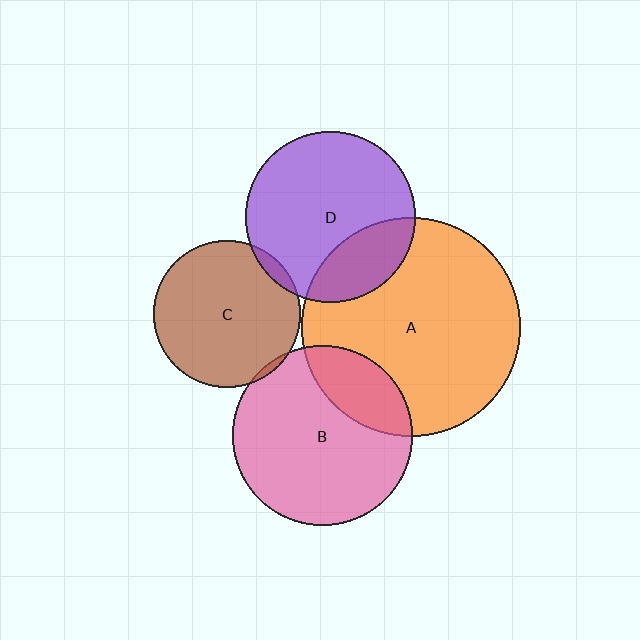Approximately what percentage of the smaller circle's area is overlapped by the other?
Approximately 25%.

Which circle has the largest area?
Circle A (orange).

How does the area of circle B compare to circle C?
Approximately 1.5 times.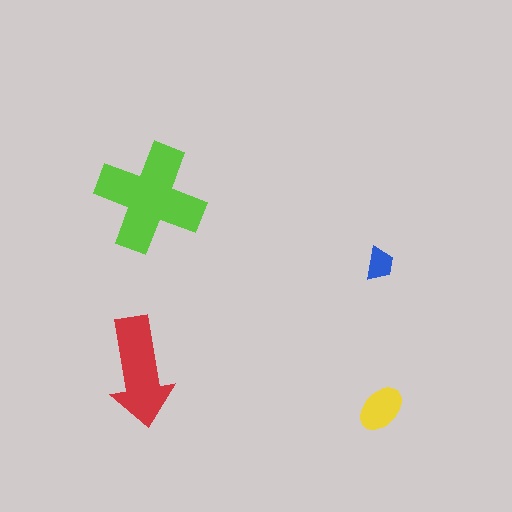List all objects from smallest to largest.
The blue trapezoid, the yellow ellipse, the red arrow, the lime cross.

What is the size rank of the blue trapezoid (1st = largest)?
4th.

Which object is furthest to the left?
The red arrow is leftmost.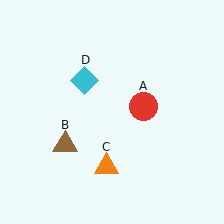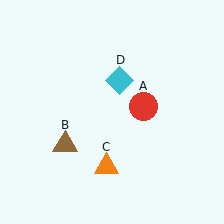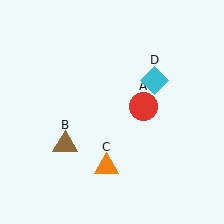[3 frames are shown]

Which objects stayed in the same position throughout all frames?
Red circle (object A) and brown triangle (object B) and orange triangle (object C) remained stationary.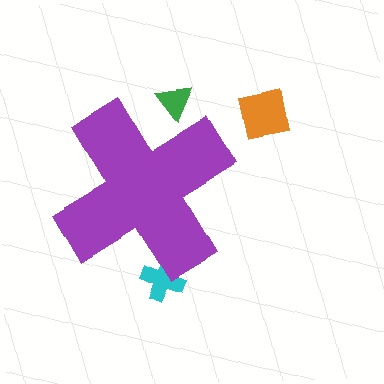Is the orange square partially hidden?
No, the orange square is fully visible.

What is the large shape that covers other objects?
A purple cross.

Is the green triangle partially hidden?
Yes, the green triangle is partially hidden behind the purple cross.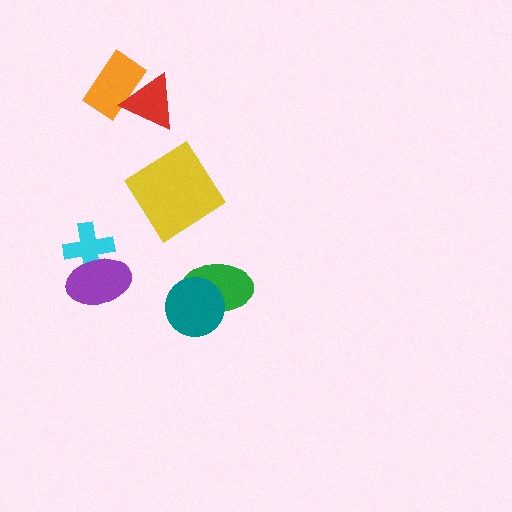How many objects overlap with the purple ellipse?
1 object overlaps with the purple ellipse.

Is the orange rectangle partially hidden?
Yes, it is partially covered by another shape.